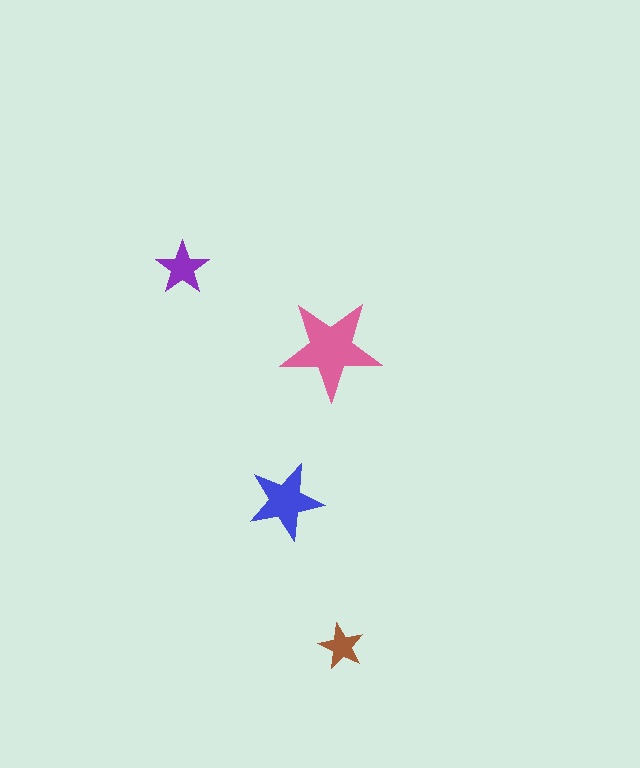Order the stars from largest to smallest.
the pink one, the blue one, the purple one, the brown one.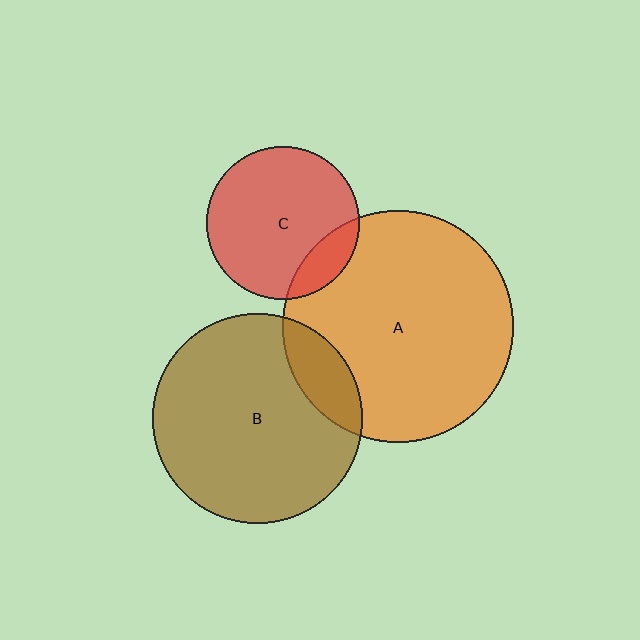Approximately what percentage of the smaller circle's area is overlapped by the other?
Approximately 15%.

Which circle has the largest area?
Circle A (orange).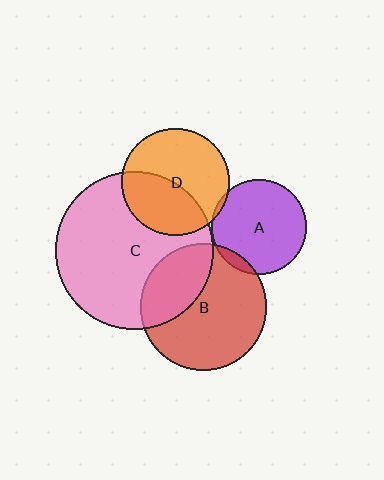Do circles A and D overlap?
Yes.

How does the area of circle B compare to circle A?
Approximately 1.8 times.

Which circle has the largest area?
Circle C (pink).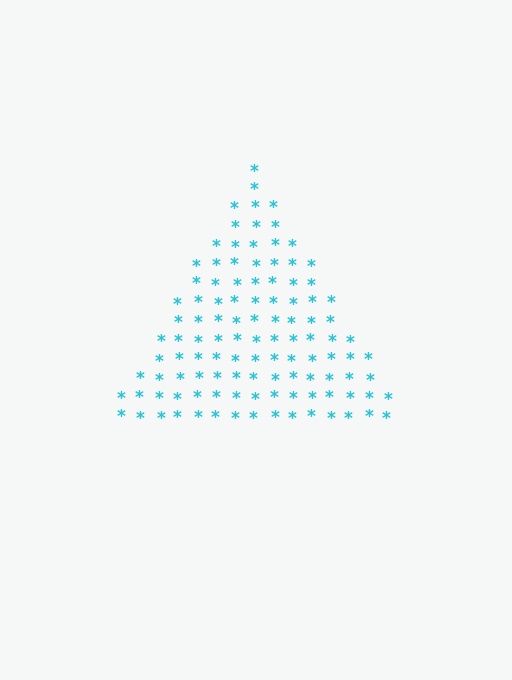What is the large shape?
The large shape is a triangle.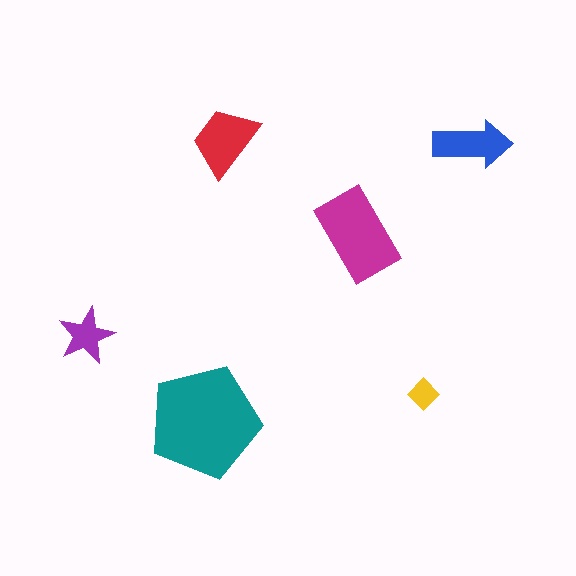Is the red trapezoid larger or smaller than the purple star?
Larger.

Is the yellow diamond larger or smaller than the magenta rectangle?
Smaller.